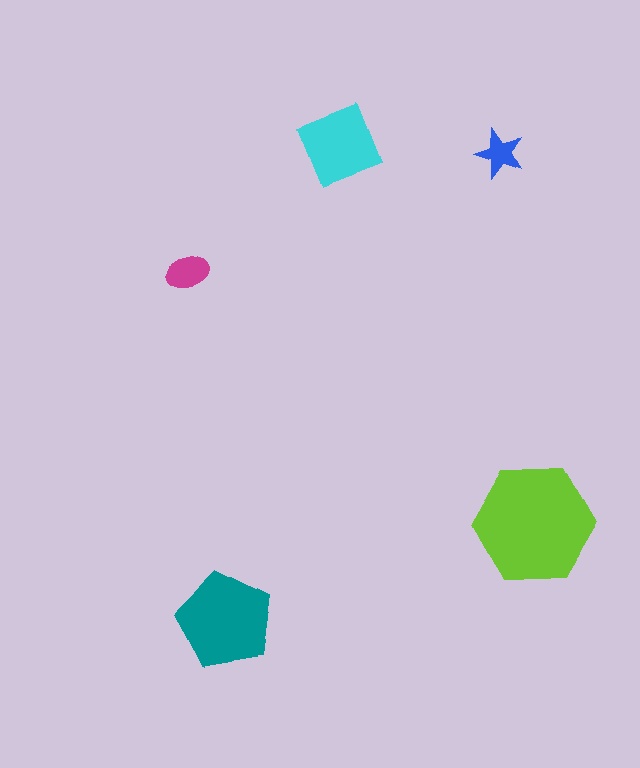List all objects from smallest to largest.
The blue star, the magenta ellipse, the cyan square, the teal pentagon, the lime hexagon.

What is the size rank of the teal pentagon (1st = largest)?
2nd.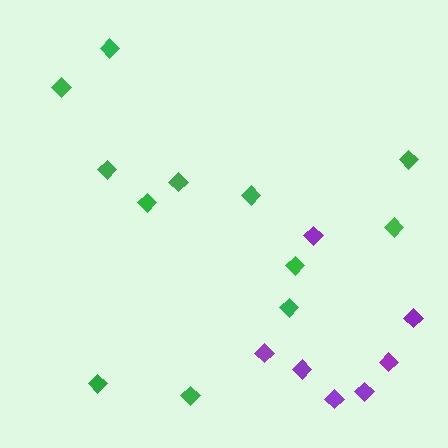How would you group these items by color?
There are 2 groups: one group of green diamonds (12) and one group of purple diamonds (7).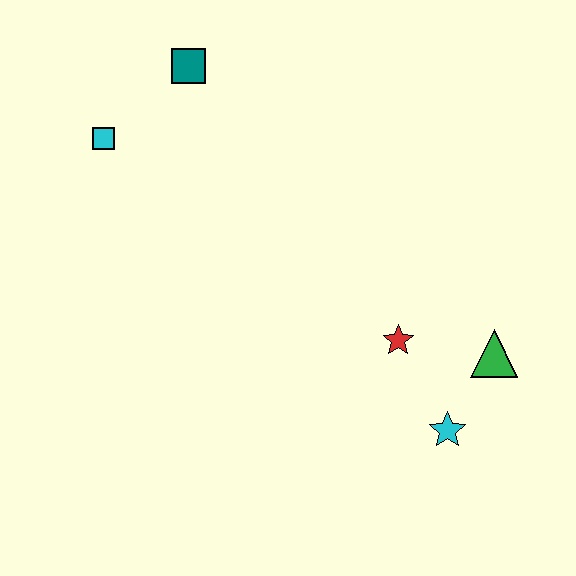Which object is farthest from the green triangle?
The cyan square is farthest from the green triangle.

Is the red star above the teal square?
No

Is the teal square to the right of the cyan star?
No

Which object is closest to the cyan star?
The green triangle is closest to the cyan star.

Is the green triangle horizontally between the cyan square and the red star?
No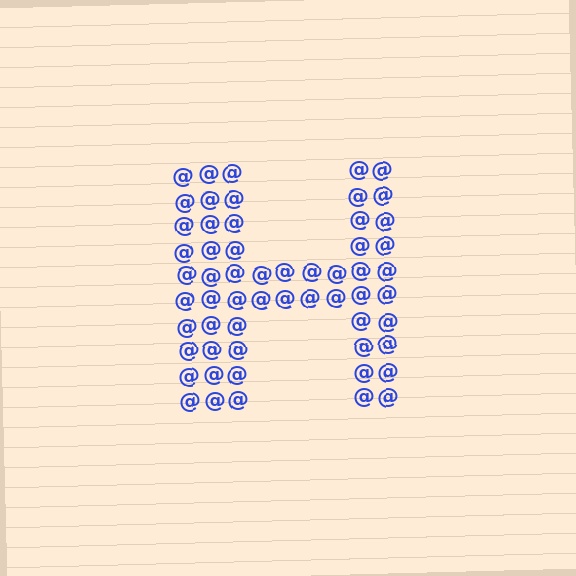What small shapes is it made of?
It is made of small at signs.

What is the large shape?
The large shape is the letter H.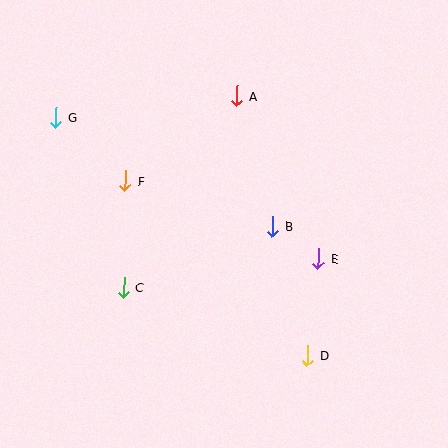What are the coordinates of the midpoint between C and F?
The midpoint between C and F is at (125, 234).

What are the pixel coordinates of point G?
Point G is at (56, 118).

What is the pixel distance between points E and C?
The distance between E and C is 197 pixels.